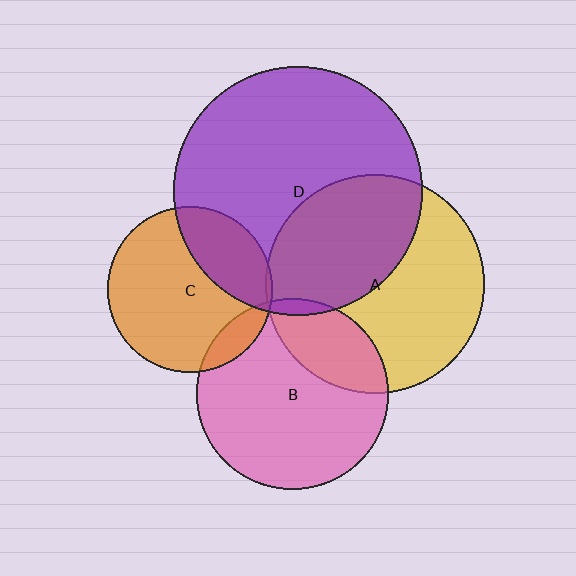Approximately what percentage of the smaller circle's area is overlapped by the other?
Approximately 10%.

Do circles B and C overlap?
Yes.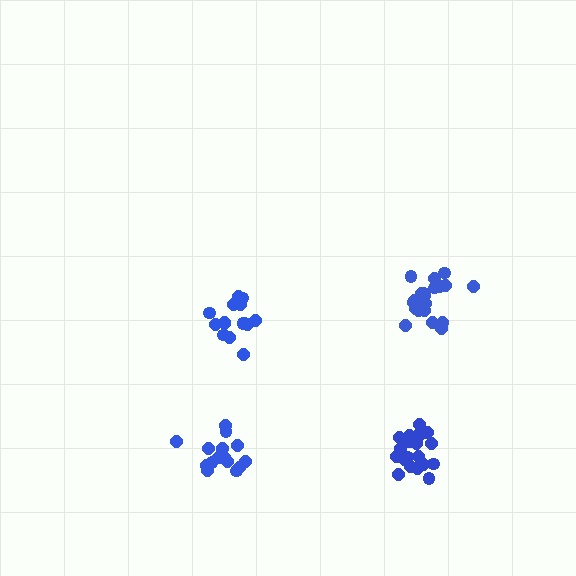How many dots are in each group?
Group 1: 15 dots, Group 2: 15 dots, Group 3: 21 dots, Group 4: 20 dots (71 total).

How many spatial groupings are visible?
There are 4 spatial groupings.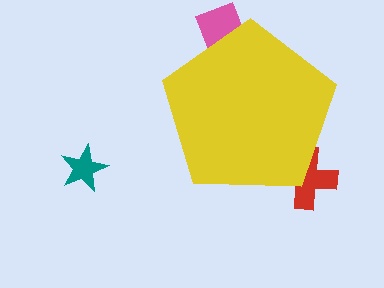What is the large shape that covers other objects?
A yellow pentagon.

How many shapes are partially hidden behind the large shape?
2 shapes are partially hidden.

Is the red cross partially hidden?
Yes, the red cross is partially hidden behind the yellow pentagon.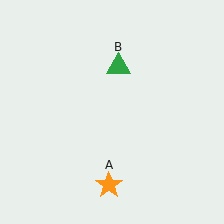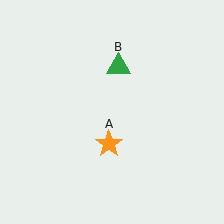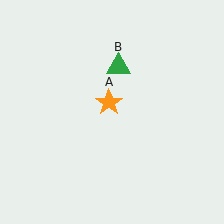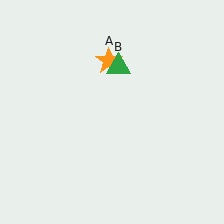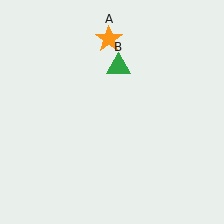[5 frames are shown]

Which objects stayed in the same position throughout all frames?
Green triangle (object B) remained stationary.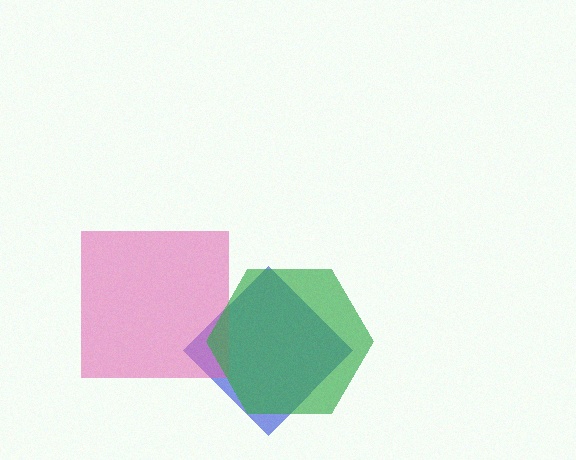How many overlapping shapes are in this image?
There are 3 overlapping shapes in the image.